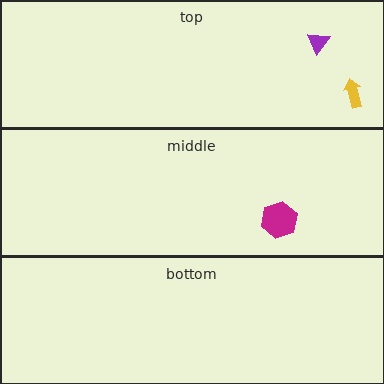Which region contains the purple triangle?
The top region.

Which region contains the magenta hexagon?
The middle region.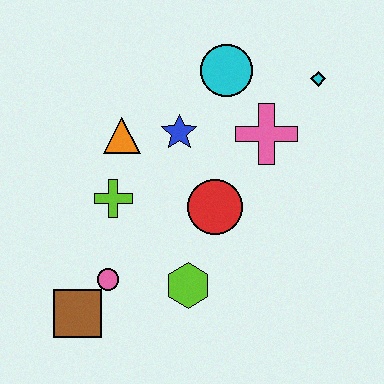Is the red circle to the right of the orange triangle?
Yes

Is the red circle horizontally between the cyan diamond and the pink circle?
Yes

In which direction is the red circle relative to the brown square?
The red circle is to the right of the brown square.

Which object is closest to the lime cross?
The orange triangle is closest to the lime cross.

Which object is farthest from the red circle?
The brown square is farthest from the red circle.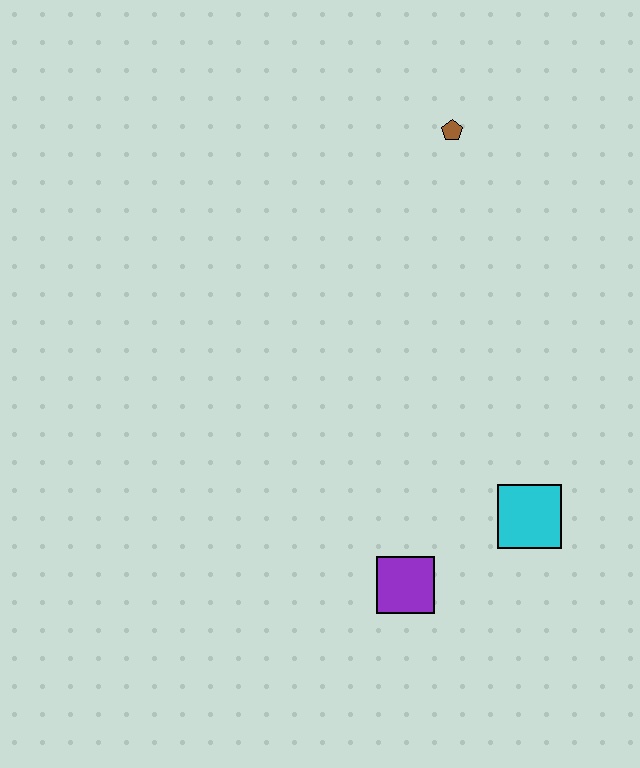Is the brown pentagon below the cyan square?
No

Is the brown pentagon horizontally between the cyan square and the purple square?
Yes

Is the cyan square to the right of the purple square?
Yes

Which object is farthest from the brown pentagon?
The purple square is farthest from the brown pentagon.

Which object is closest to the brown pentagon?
The cyan square is closest to the brown pentagon.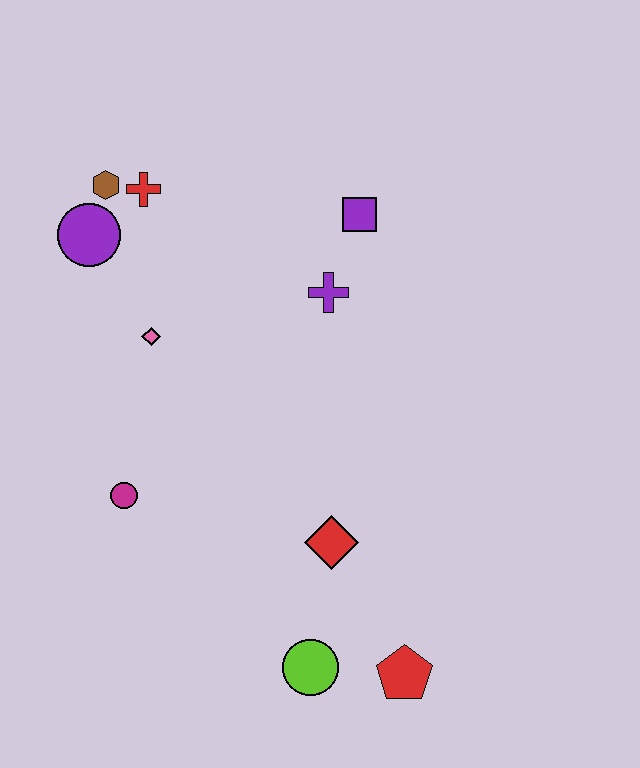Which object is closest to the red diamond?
The lime circle is closest to the red diamond.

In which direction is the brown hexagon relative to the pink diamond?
The brown hexagon is above the pink diamond.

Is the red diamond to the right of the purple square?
No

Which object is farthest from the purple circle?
The red pentagon is farthest from the purple circle.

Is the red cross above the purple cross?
Yes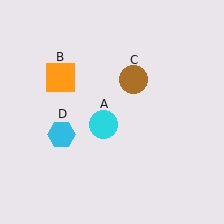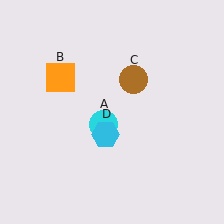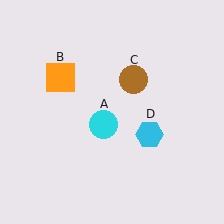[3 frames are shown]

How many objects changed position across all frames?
1 object changed position: cyan hexagon (object D).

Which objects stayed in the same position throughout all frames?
Cyan circle (object A) and orange square (object B) and brown circle (object C) remained stationary.